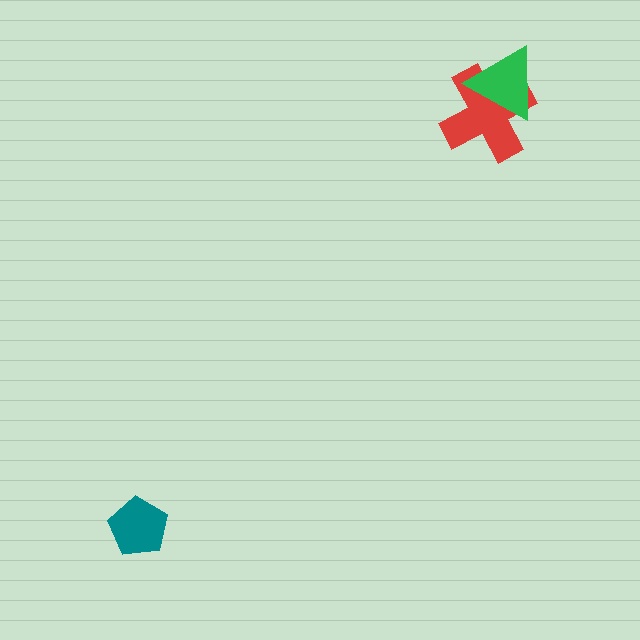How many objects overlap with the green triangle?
1 object overlaps with the green triangle.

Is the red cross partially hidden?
Yes, it is partially covered by another shape.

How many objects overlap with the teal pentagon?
0 objects overlap with the teal pentagon.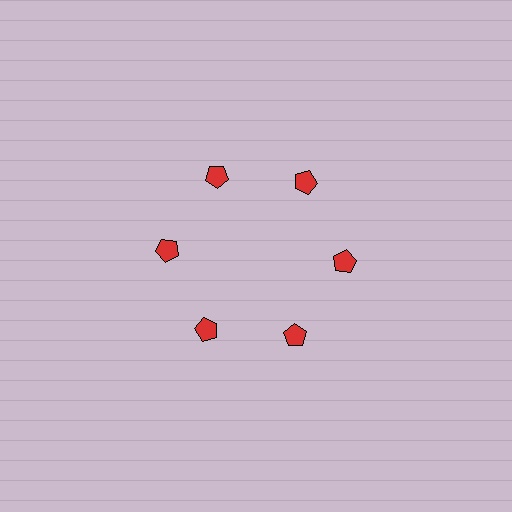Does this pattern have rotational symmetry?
Yes, this pattern has 6-fold rotational symmetry. It looks the same after rotating 60 degrees around the center.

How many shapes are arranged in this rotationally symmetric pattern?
There are 6 shapes, arranged in 6 groups of 1.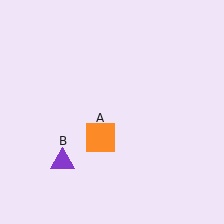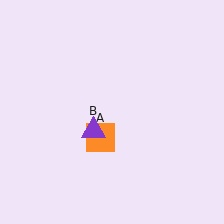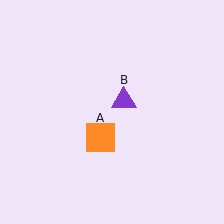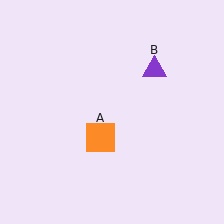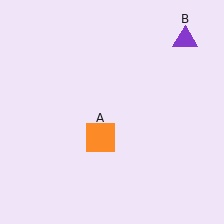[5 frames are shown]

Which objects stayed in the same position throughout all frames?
Orange square (object A) remained stationary.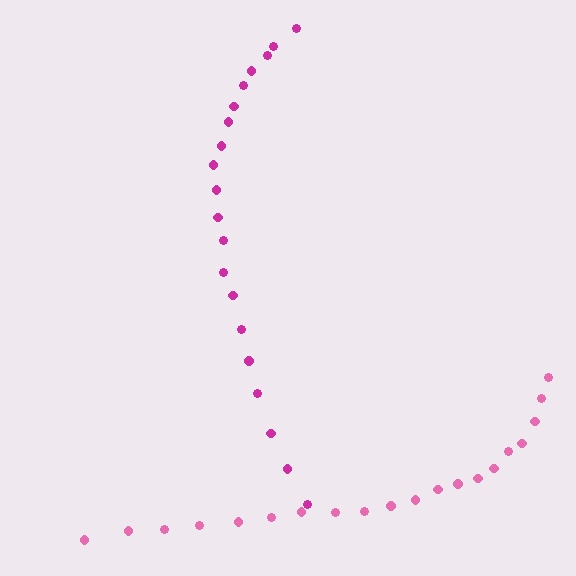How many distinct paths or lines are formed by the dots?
There are 2 distinct paths.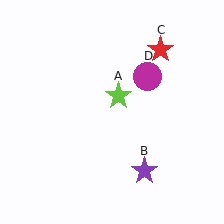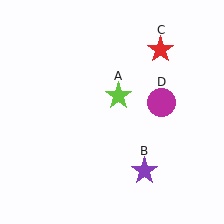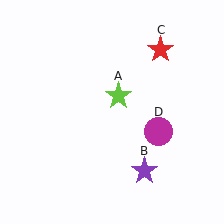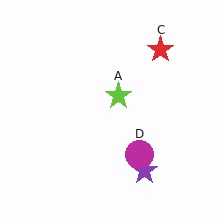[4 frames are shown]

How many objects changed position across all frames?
1 object changed position: magenta circle (object D).